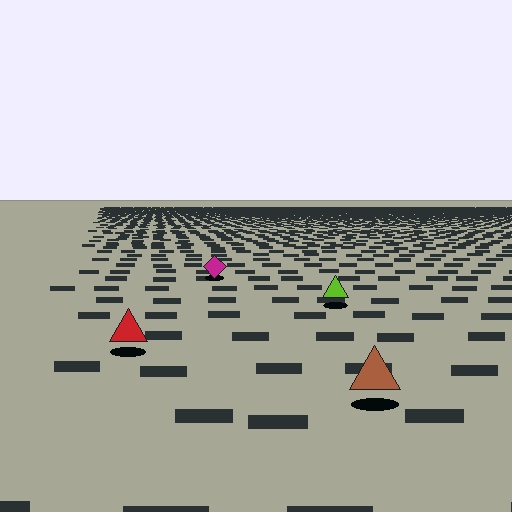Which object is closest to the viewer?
The brown triangle is closest. The texture marks near it are larger and more spread out.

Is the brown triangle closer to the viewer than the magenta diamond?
Yes. The brown triangle is closer — you can tell from the texture gradient: the ground texture is coarser near it.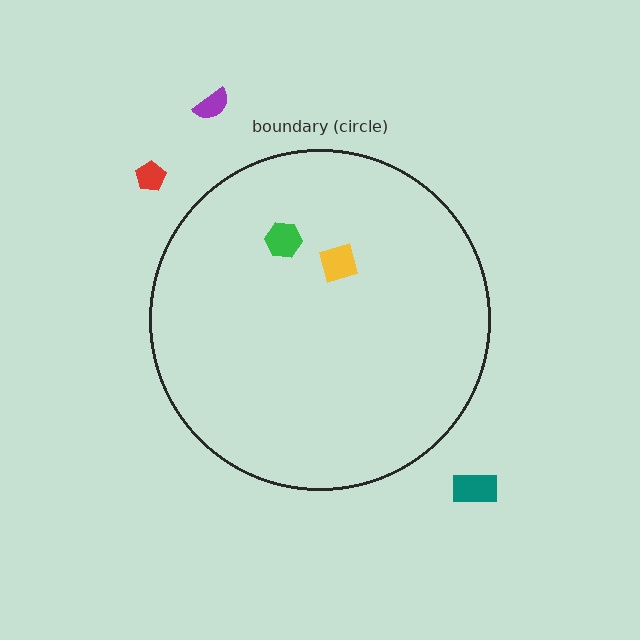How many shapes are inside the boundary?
2 inside, 3 outside.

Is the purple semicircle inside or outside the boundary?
Outside.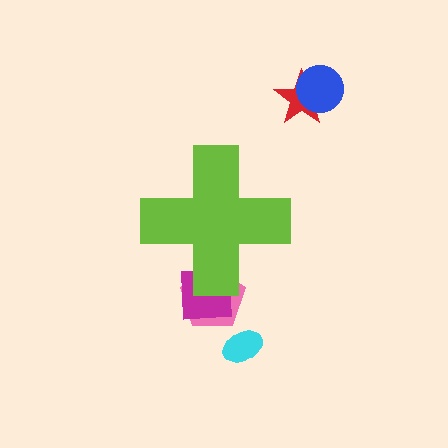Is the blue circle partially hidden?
No, the blue circle is fully visible.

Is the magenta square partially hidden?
Yes, the magenta square is partially hidden behind the lime cross.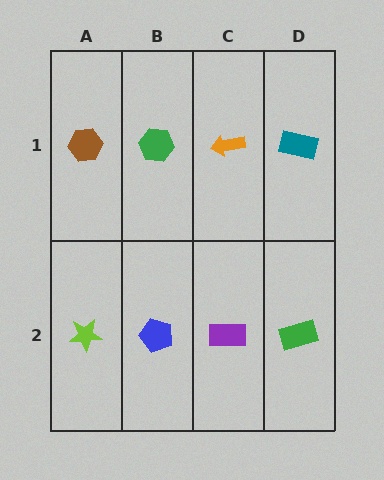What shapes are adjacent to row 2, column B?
A green hexagon (row 1, column B), a lime star (row 2, column A), a purple rectangle (row 2, column C).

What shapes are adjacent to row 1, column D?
A green rectangle (row 2, column D), an orange arrow (row 1, column C).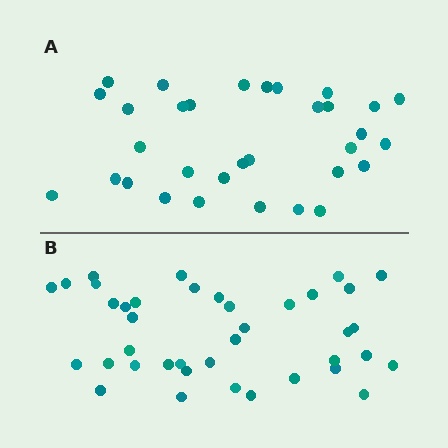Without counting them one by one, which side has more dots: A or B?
Region B (the bottom region) has more dots.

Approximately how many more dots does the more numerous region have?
Region B has roughly 8 or so more dots than region A.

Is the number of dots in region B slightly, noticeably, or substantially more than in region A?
Region B has only slightly more — the two regions are fairly close. The ratio is roughly 1.2 to 1.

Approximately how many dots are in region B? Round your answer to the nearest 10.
About 40 dots. (The exact count is 39, which rounds to 40.)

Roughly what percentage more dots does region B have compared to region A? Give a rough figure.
About 20% more.